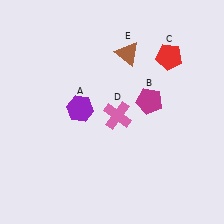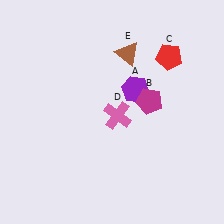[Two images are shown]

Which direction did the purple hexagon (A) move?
The purple hexagon (A) moved right.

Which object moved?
The purple hexagon (A) moved right.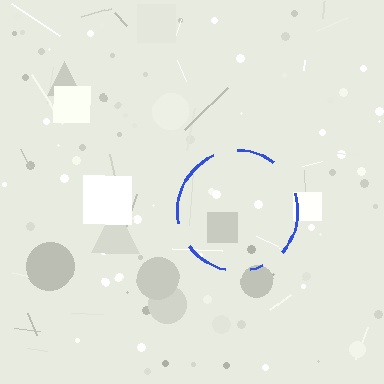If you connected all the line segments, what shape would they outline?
They would outline a circle.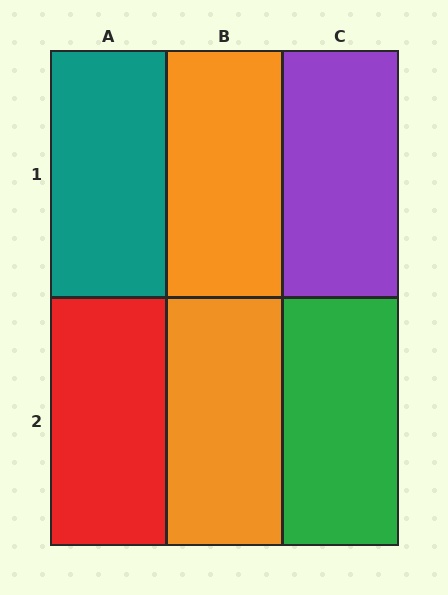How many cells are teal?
1 cell is teal.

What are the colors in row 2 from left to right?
Red, orange, green.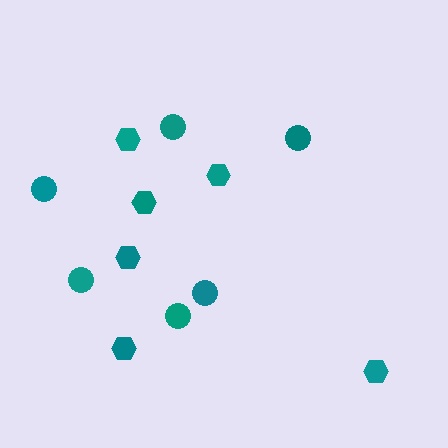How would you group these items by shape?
There are 2 groups: one group of hexagons (6) and one group of circles (6).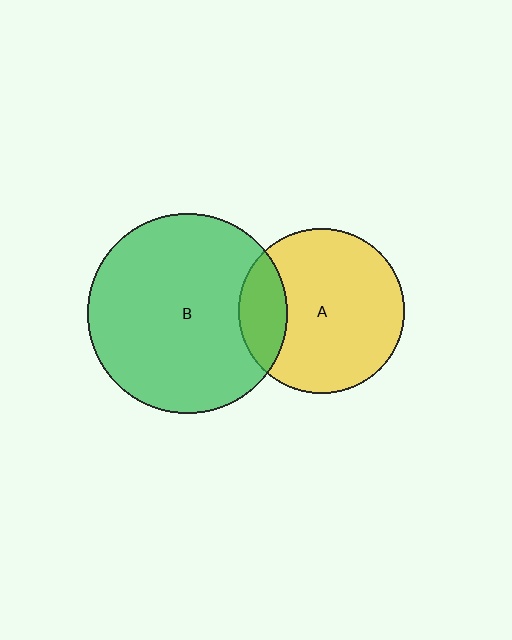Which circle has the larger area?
Circle B (green).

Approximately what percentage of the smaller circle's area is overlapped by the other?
Approximately 20%.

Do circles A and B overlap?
Yes.